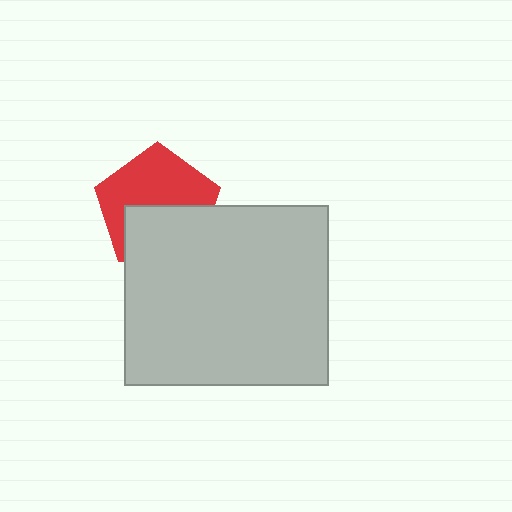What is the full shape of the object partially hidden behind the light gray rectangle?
The partially hidden object is a red pentagon.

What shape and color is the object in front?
The object in front is a light gray rectangle.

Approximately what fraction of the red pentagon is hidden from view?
Roughly 44% of the red pentagon is hidden behind the light gray rectangle.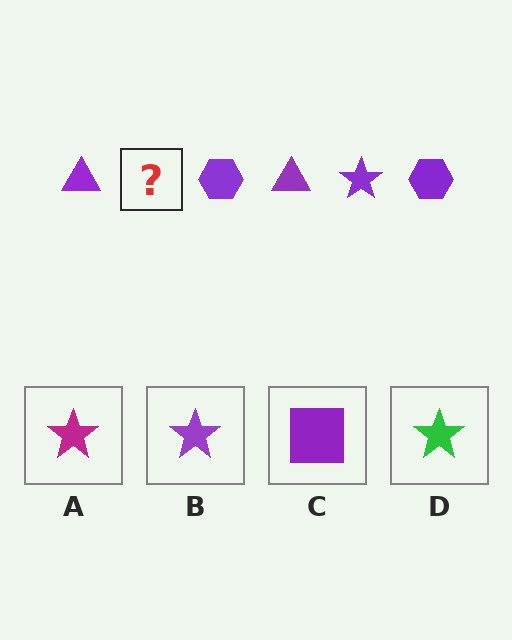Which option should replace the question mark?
Option B.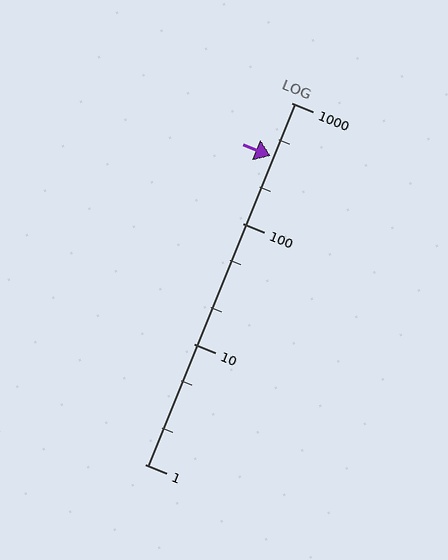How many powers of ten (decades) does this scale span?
The scale spans 3 decades, from 1 to 1000.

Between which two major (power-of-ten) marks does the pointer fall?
The pointer is between 100 and 1000.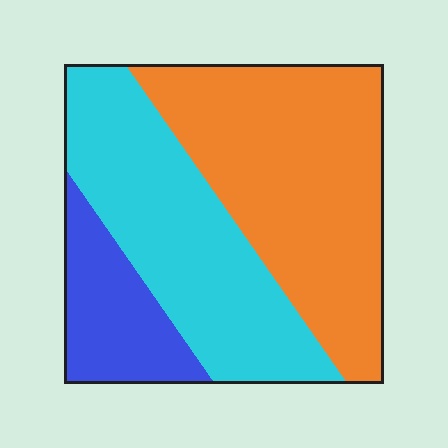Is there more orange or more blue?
Orange.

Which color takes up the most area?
Orange, at roughly 45%.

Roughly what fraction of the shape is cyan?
Cyan covers about 40% of the shape.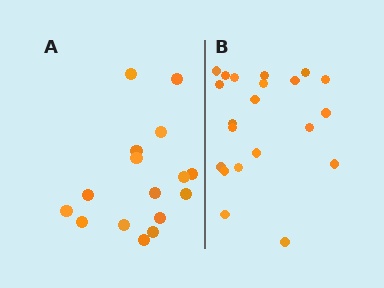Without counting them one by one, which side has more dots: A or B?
Region B (the right region) has more dots.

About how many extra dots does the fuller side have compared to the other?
Region B has about 5 more dots than region A.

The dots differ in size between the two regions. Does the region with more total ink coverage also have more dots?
No. Region A has more total ink coverage because its dots are larger, but region B actually contains more individual dots. Total area can be misleading — the number of items is what matters here.